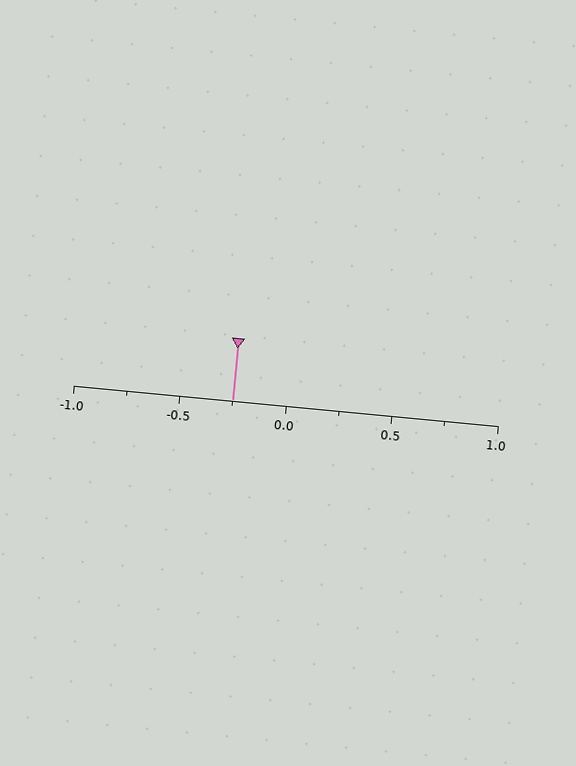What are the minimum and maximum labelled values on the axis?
The axis runs from -1.0 to 1.0.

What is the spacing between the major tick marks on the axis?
The major ticks are spaced 0.5 apart.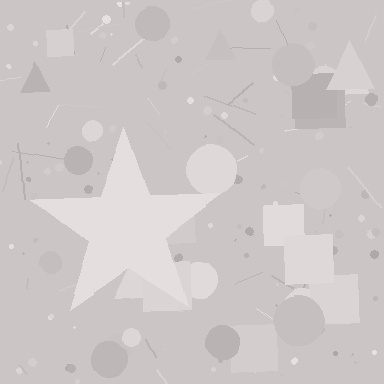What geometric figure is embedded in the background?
A star is embedded in the background.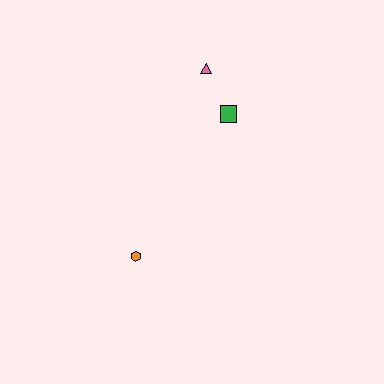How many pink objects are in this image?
There is 1 pink object.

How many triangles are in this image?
There is 1 triangle.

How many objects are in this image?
There are 3 objects.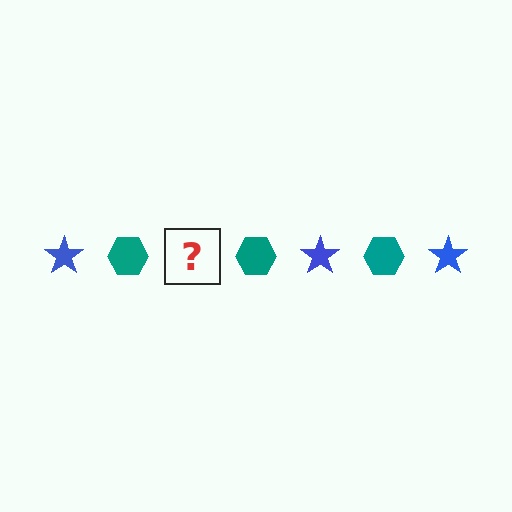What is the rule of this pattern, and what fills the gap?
The rule is that the pattern alternates between blue star and teal hexagon. The gap should be filled with a blue star.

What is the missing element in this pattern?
The missing element is a blue star.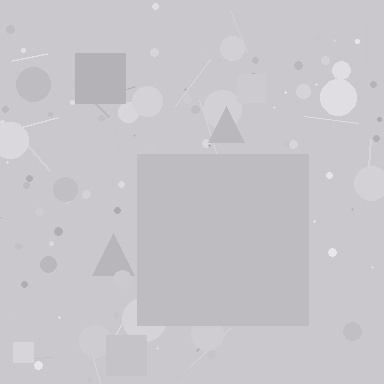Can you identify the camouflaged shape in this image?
The camouflaged shape is a square.